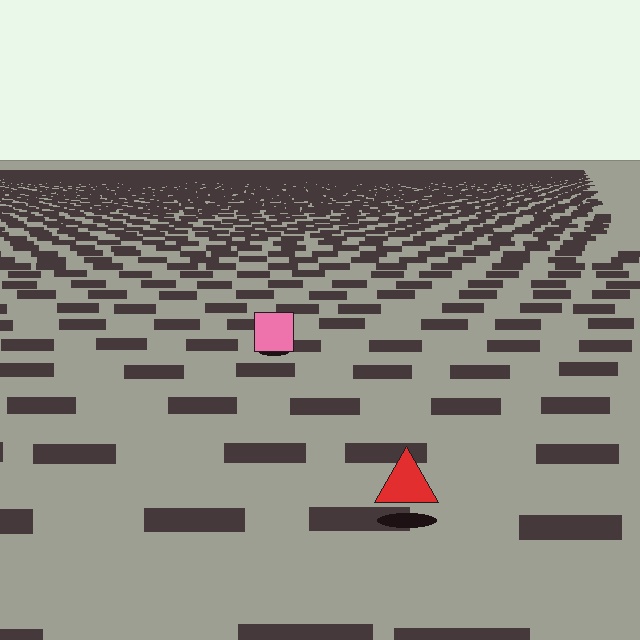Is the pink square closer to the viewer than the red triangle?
No. The red triangle is closer — you can tell from the texture gradient: the ground texture is coarser near it.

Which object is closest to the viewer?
The red triangle is closest. The texture marks near it are larger and more spread out.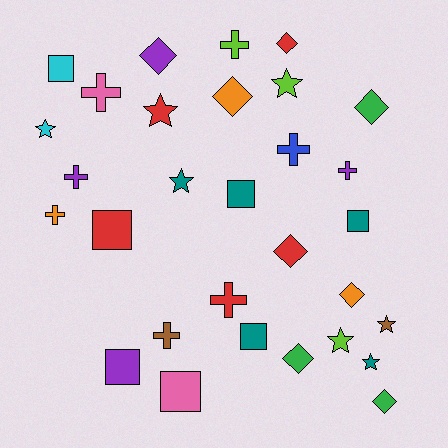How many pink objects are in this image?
There are 2 pink objects.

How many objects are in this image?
There are 30 objects.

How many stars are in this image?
There are 7 stars.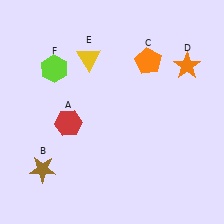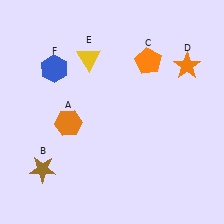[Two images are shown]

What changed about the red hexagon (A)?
In Image 1, A is red. In Image 2, it changed to orange.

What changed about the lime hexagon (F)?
In Image 1, F is lime. In Image 2, it changed to blue.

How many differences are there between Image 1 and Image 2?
There are 2 differences between the two images.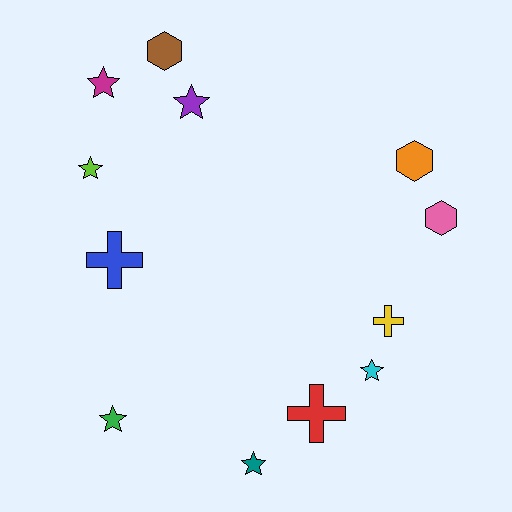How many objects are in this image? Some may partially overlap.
There are 12 objects.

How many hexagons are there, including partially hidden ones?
There are 3 hexagons.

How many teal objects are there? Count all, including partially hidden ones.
There is 1 teal object.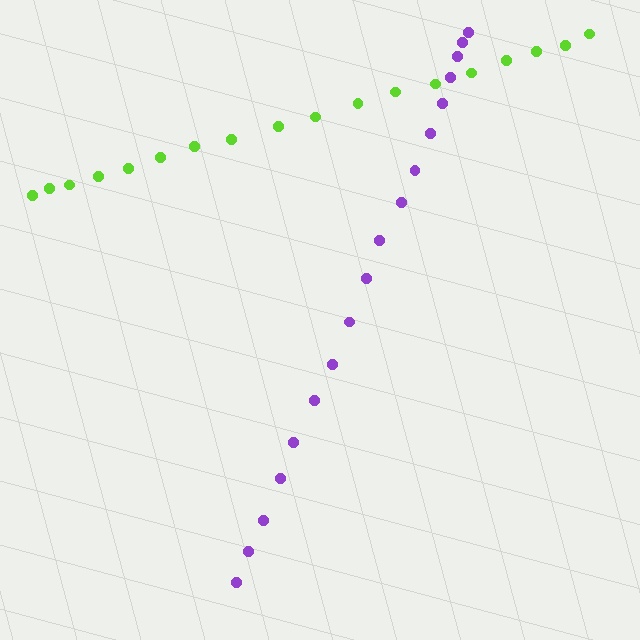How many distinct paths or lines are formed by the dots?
There are 2 distinct paths.